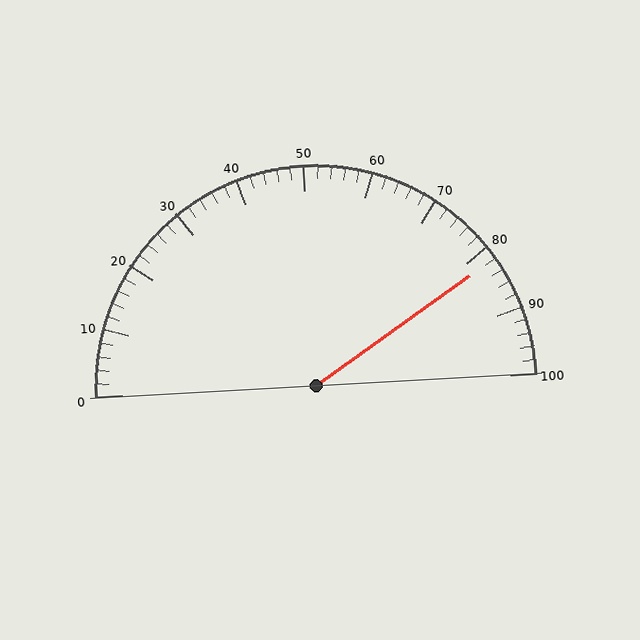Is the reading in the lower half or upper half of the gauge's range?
The reading is in the upper half of the range (0 to 100).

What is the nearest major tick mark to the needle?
The nearest major tick mark is 80.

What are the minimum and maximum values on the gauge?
The gauge ranges from 0 to 100.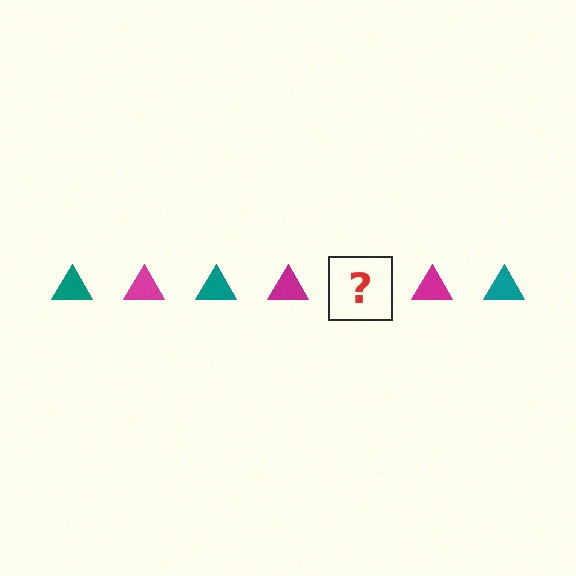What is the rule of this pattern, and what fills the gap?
The rule is that the pattern cycles through teal, magenta triangles. The gap should be filled with a teal triangle.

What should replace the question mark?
The question mark should be replaced with a teal triangle.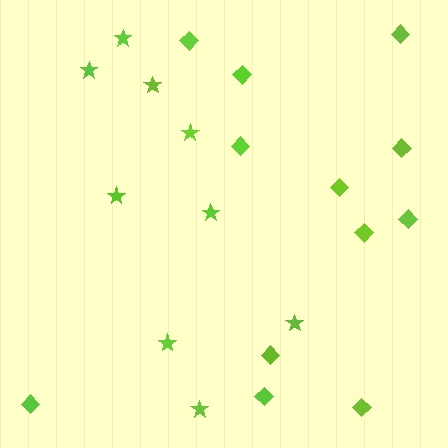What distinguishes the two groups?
There are 2 groups: one group of stars (9) and one group of diamonds (12).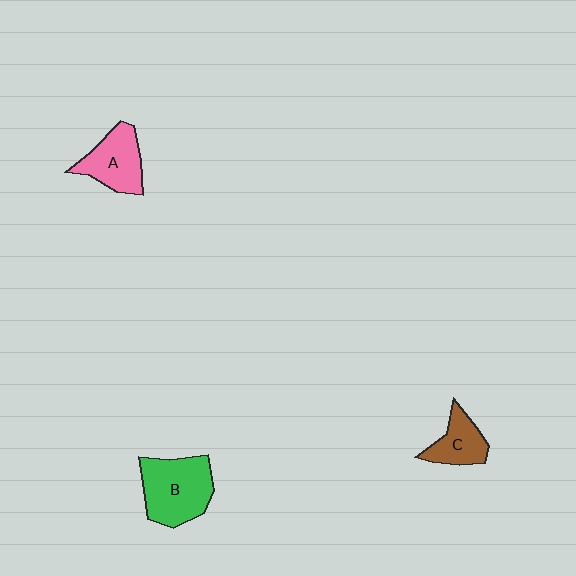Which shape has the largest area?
Shape B (green).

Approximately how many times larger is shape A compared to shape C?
Approximately 1.3 times.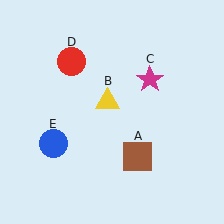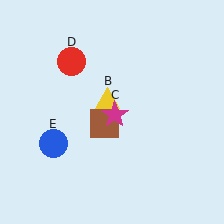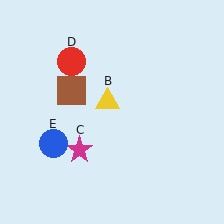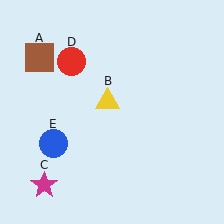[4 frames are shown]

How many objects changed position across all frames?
2 objects changed position: brown square (object A), magenta star (object C).